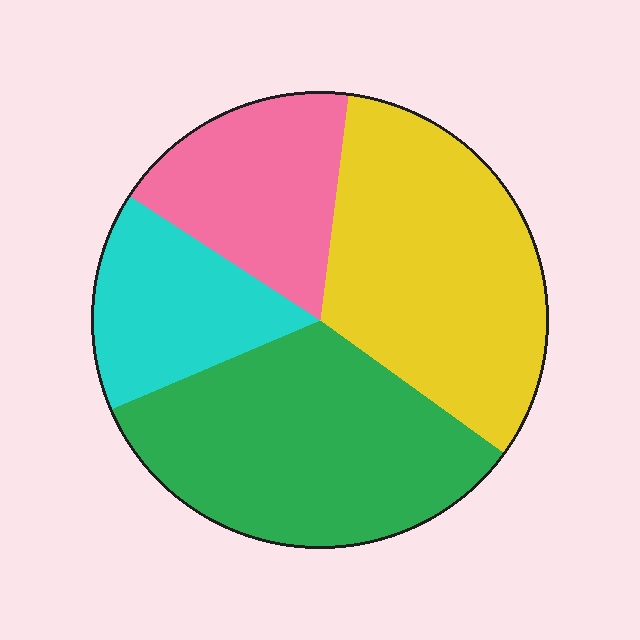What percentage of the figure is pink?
Pink takes up between a sixth and a third of the figure.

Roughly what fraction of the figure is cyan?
Cyan covers roughly 15% of the figure.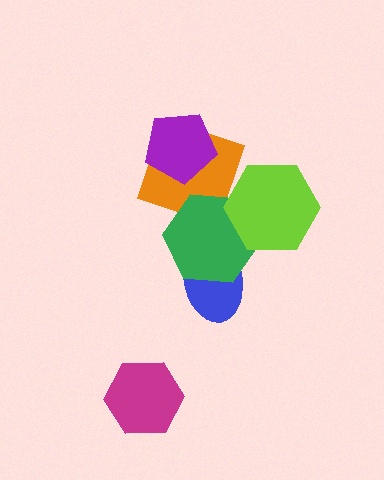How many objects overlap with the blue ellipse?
1 object overlaps with the blue ellipse.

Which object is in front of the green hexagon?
The lime hexagon is in front of the green hexagon.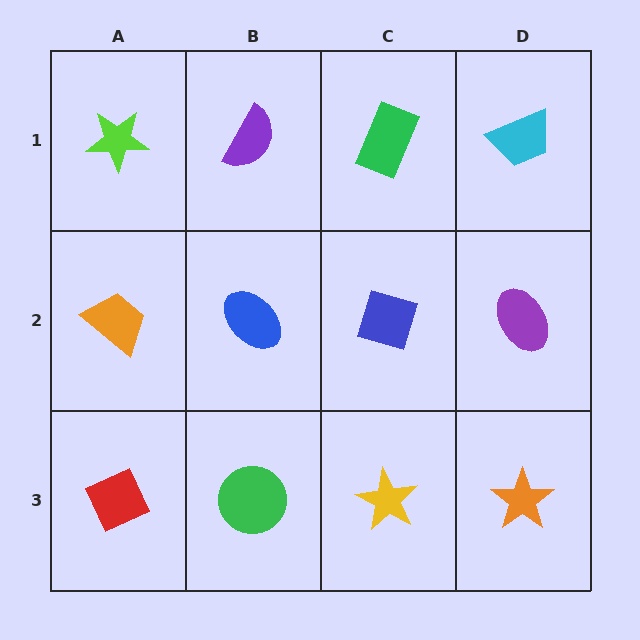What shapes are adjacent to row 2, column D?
A cyan trapezoid (row 1, column D), an orange star (row 3, column D), a blue diamond (row 2, column C).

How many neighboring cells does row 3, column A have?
2.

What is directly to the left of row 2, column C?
A blue ellipse.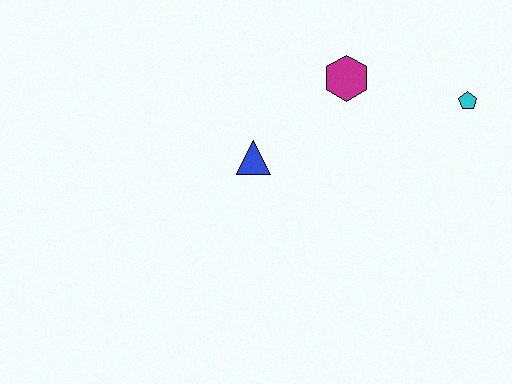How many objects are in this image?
There are 3 objects.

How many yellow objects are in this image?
There are no yellow objects.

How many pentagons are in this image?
There is 1 pentagon.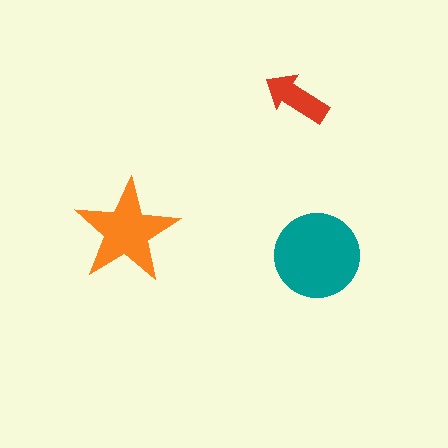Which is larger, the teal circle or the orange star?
The teal circle.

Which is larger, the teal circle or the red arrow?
The teal circle.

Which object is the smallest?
The red arrow.